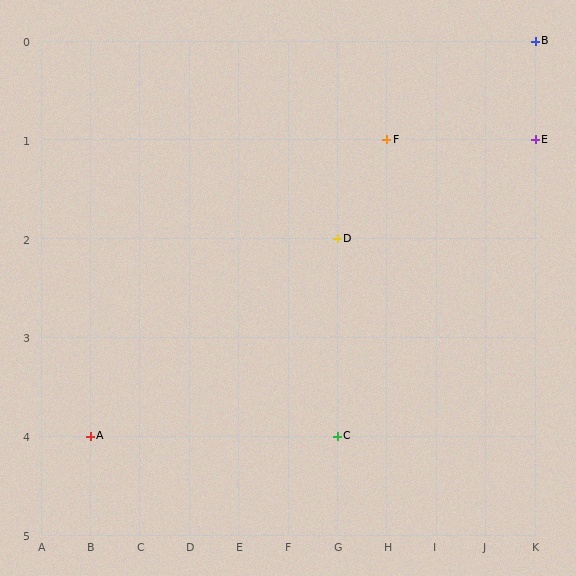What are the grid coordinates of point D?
Point D is at grid coordinates (G, 2).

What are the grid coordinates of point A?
Point A is at grid coordinates (B, 4).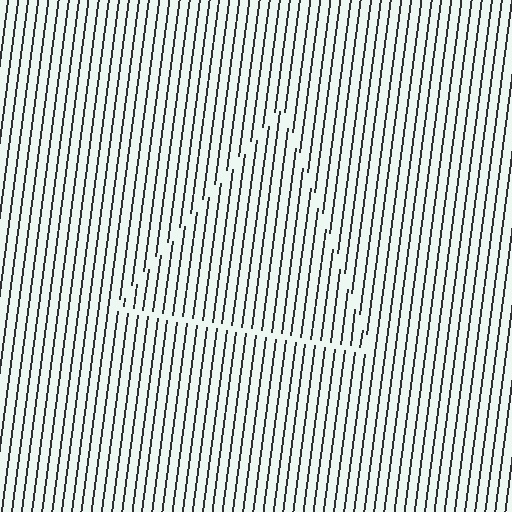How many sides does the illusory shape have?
3 sides — the line-ends trace a triangle.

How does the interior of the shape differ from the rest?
The interior of the shape contains the same grating, shifted by half a period — the contour is defined by the phase discontinuity where line-ends from the inner and outer gratings abut.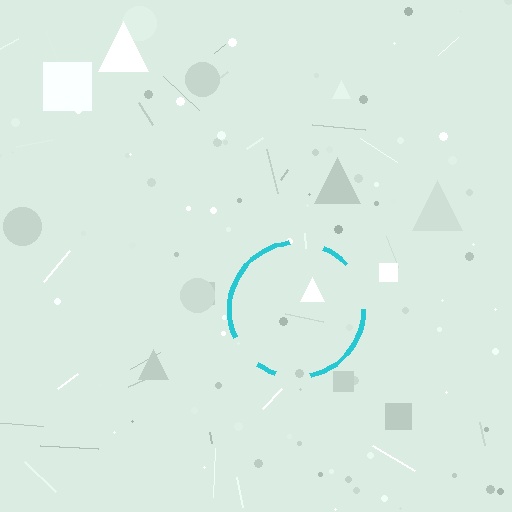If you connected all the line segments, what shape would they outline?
They would outline a circle.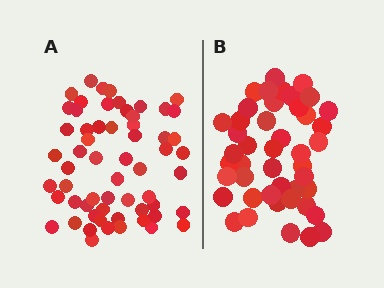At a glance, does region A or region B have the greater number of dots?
Region A (the left region) has more dots.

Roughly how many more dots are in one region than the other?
Region A has approximately 15 more dots than region B.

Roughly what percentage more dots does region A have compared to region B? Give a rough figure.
About 35% more.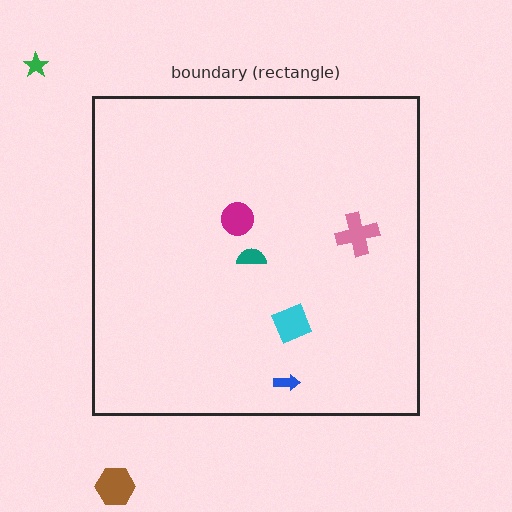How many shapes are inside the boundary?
5 inside, 2 outside.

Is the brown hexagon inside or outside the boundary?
Outside.